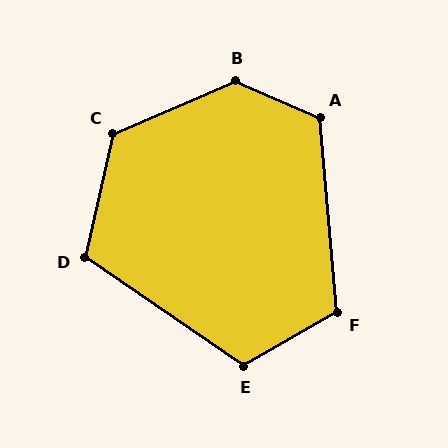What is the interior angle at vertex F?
Approximately 115 degrees (obtuse).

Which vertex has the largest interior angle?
B, at approximately 134 degrees.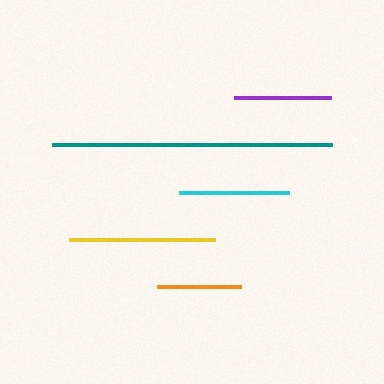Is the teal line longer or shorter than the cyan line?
The teal line is longer than the cyan line.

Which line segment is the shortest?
The orange line is the shortest at approximately 84 pixels.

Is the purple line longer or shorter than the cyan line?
The cyan line is longer than the purple line.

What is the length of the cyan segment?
The cyan segment is approximately 111 pixels long.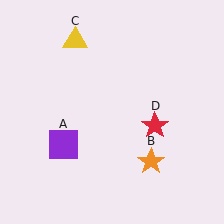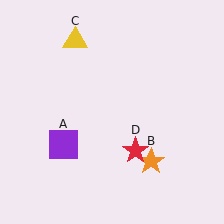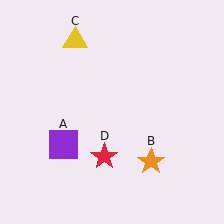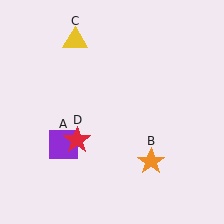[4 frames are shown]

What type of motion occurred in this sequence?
The red star (object D) rotated clockwise around the center of the scene.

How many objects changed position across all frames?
1 object changed position: red star (object D).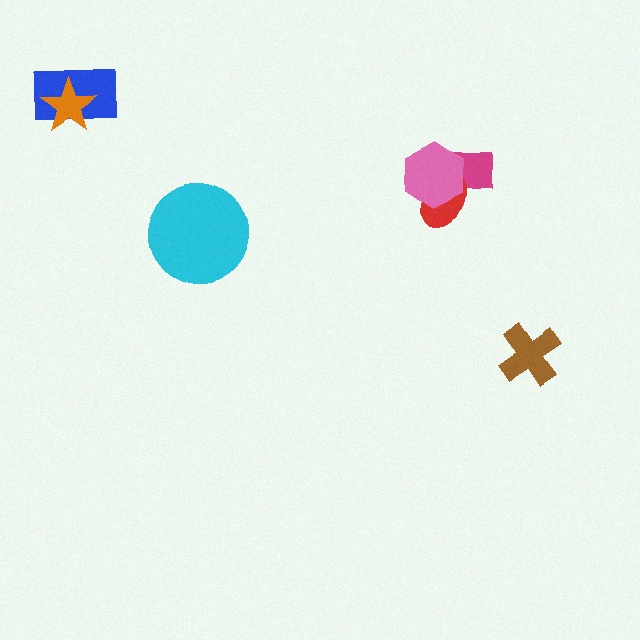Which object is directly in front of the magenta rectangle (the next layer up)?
The red ellipse is directly in front of the magenta rectangle.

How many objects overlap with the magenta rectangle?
2 objects overlap with the magenta rectangle.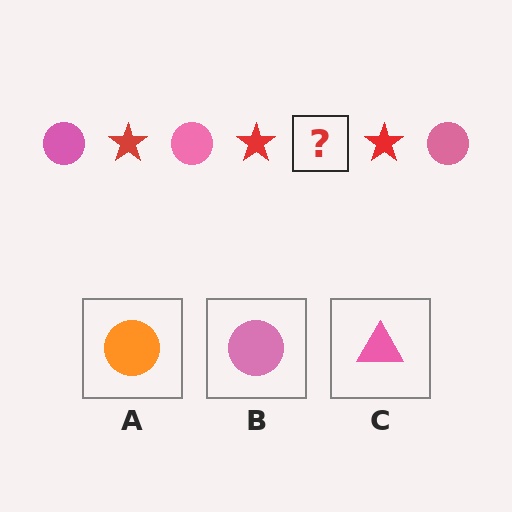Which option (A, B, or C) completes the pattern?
B.